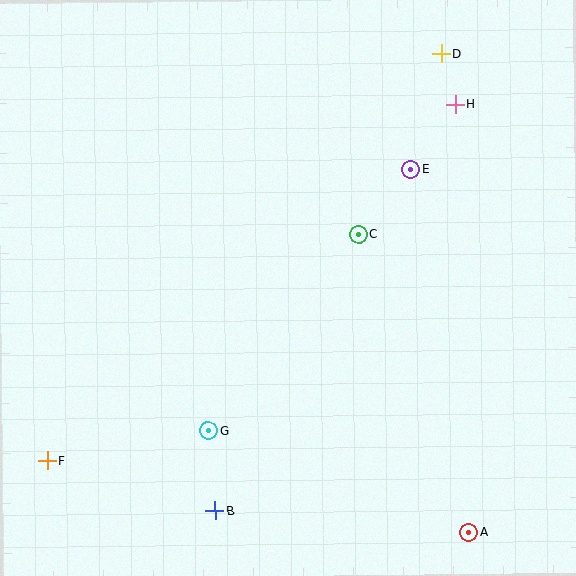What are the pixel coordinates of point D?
Point D is at (442, 54).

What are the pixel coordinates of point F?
Point F is at (47, 461).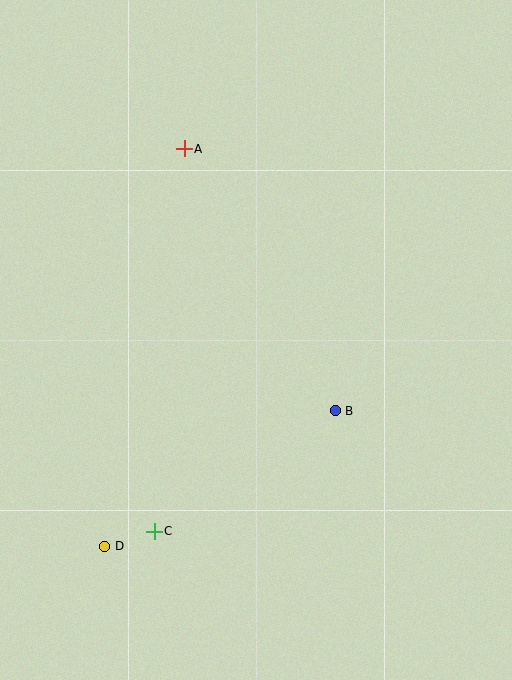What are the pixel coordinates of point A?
Point A is at (184, 149).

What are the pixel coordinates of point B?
Point B is at (335, 411).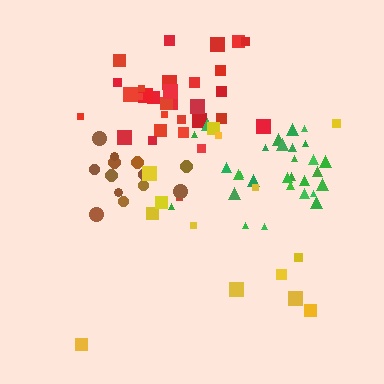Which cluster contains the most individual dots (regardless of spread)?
Red (31).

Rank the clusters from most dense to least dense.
red, green, brown, yellow.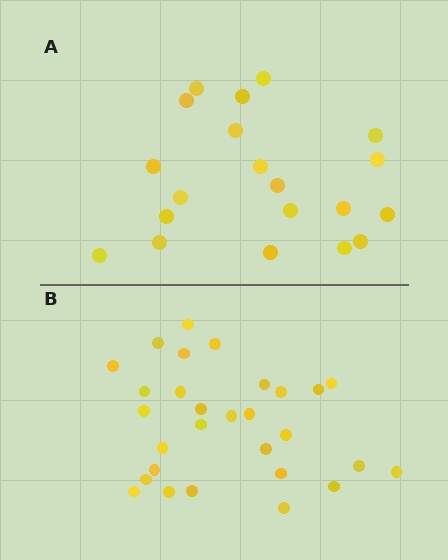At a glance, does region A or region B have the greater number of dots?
Region B (the bottom region) has more dots.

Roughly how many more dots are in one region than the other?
Region B has roughly 8 or so more dots than region A.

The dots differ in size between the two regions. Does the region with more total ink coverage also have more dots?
No. Region A has more total ink coverage because its dots are larger, but region B actually contains more individual dots. Total area can be misleading — the number of items is what matters here.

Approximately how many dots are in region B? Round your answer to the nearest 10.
About 30 dots. (The exact count is 29, which rounds to 30.)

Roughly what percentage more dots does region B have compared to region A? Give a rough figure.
About 45% more.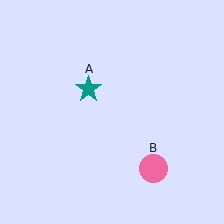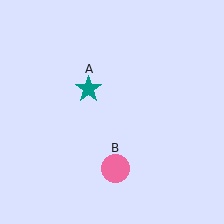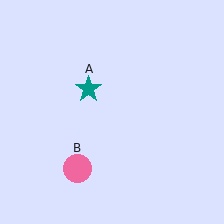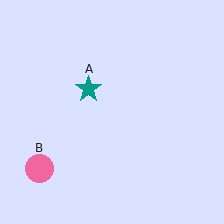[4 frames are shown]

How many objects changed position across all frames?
1 object changed position: pink circle (object B).